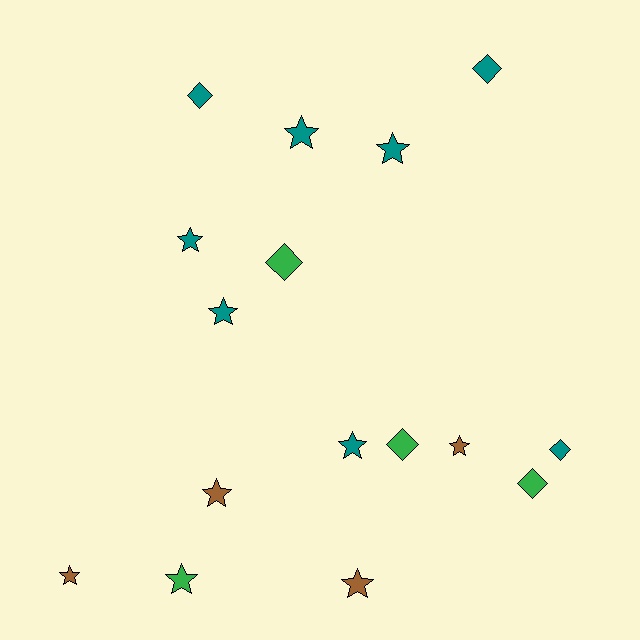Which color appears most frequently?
Teal, with 8 objects.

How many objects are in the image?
There are 16 objects.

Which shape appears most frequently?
Star, with 10 objects.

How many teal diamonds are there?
There are 3 teal diamonds.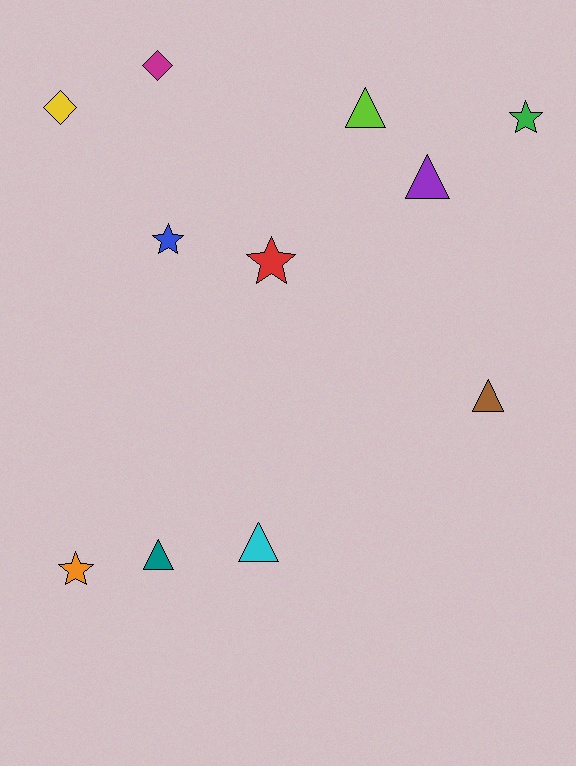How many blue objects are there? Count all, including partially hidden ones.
There is 1 blue object.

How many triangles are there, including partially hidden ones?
There are 5 triangles.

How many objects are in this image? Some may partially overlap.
There are 11 objects.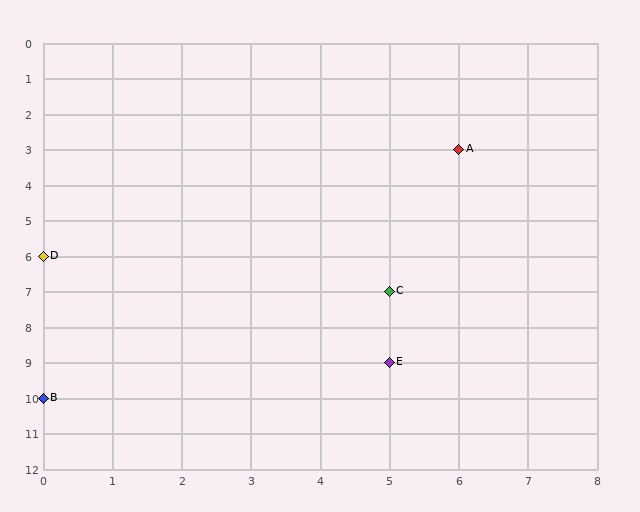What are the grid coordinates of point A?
Point A is at grid coordinates (6, 3).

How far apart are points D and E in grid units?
Points D and E are 5 columns and 3 rows apart (about 5.8 grid units diagonally).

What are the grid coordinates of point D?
Point D is at grid coordinates (0, 6).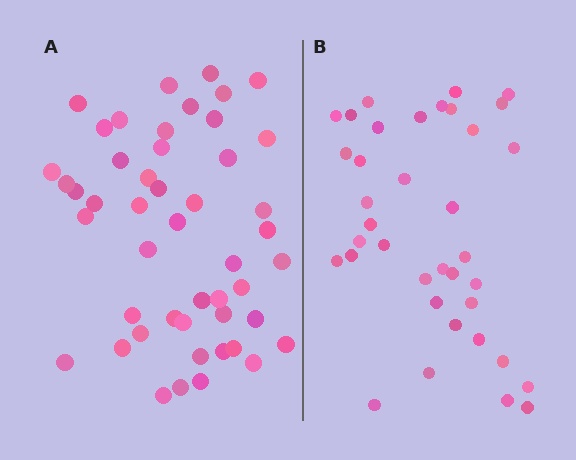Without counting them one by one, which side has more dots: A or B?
Region A (the left region) has more dots.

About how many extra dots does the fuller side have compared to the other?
Region A has roughly 12 or so more dots than region B.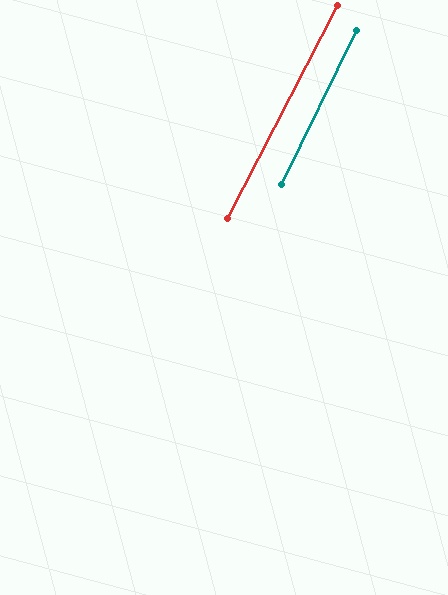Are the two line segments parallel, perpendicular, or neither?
Parallel — their directions differ by only 1.3°.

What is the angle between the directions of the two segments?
Approximately 1 degree.